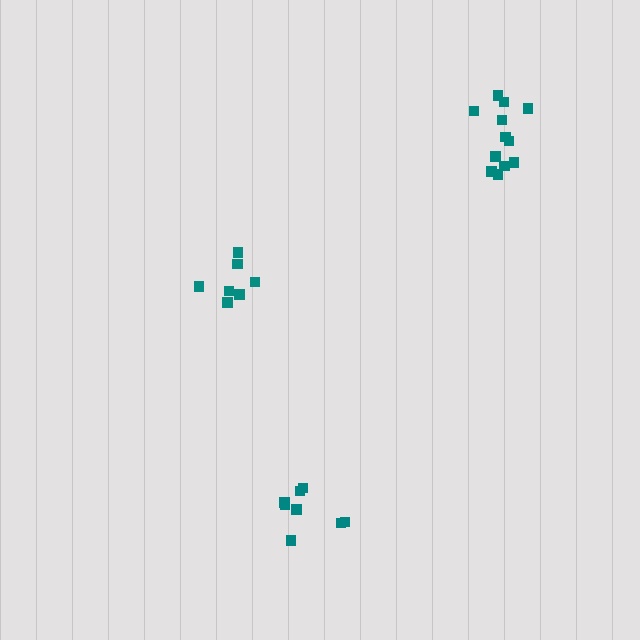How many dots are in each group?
Group 1: 8 dots, Group 2: 12 dots, Group 3: 7 dots (27 total).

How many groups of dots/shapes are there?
There are 3 groups.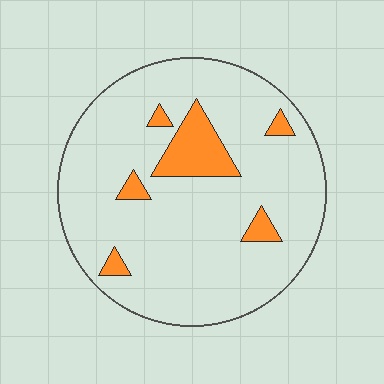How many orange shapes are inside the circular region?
6.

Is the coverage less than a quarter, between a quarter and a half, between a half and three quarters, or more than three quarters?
Less than a quarter.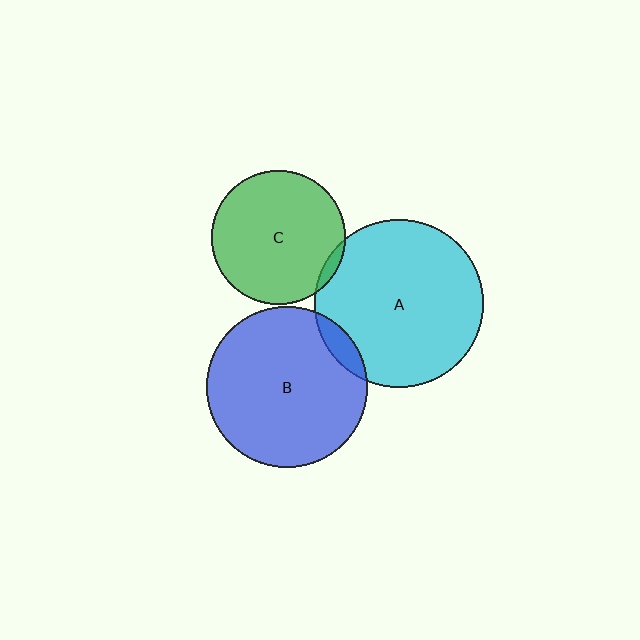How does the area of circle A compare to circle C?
Approximately 1.6 times.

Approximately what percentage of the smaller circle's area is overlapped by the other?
Approximately 5%.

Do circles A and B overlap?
Yes.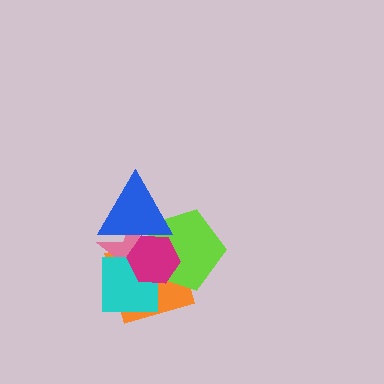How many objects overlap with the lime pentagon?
4 objects overlap with the lime pentagon.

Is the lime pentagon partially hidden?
Yes, it is partially covered by another shape.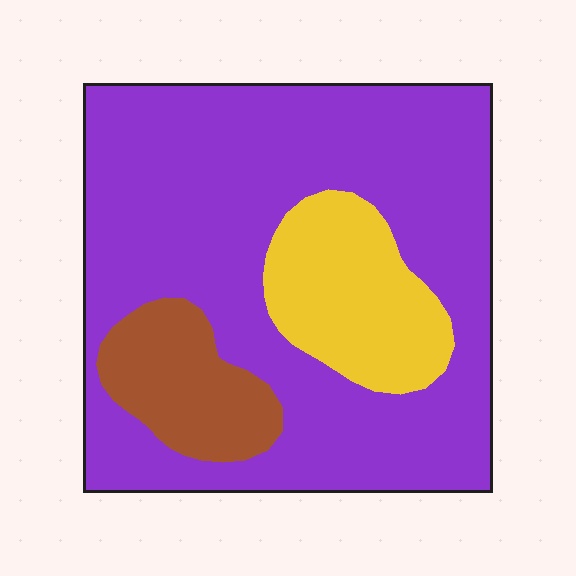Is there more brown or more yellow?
Yellow.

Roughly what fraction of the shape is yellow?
Yellow covers about 15% of the shape.